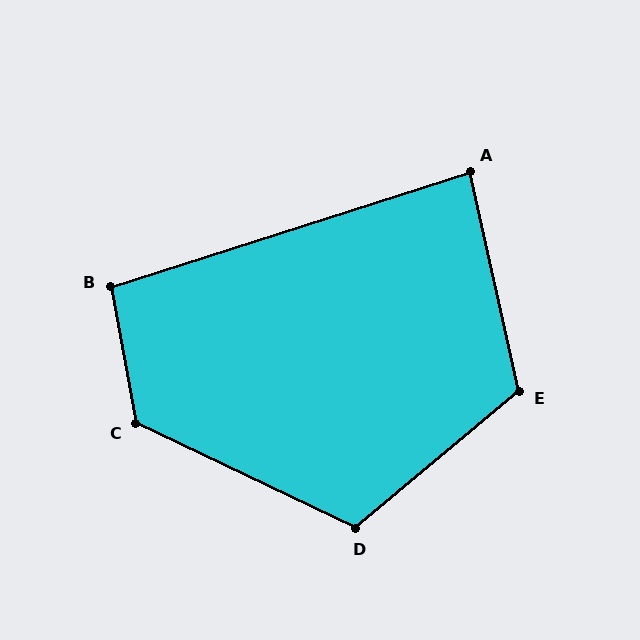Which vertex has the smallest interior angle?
A, at approximately 85 degrees.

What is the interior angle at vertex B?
Approximately 98 degrees (obtuse).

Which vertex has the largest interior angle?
C, at approximately 126 degrees.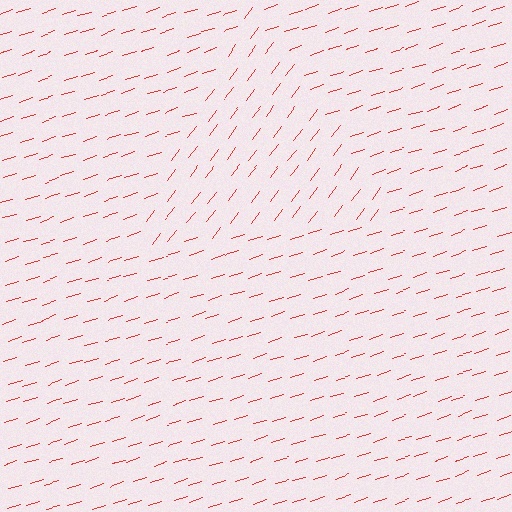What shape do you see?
I see a triangle.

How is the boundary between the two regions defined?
The boundary is defined purely by a change in line orientation (approximately 35 degrees difference). All lines are the same color and thickness.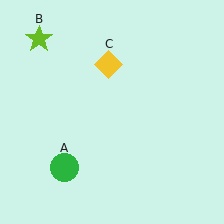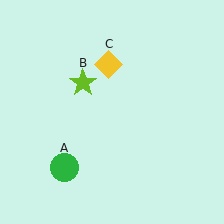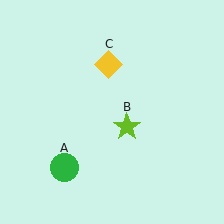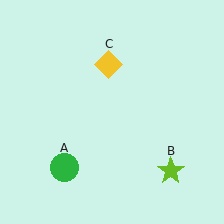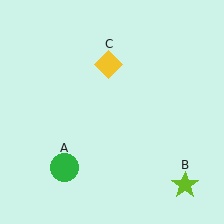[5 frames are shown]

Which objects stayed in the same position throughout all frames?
Green circle (object A) and yellow diamond (object C) remained stationary.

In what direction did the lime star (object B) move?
The lime star (object B) moved down and to the right.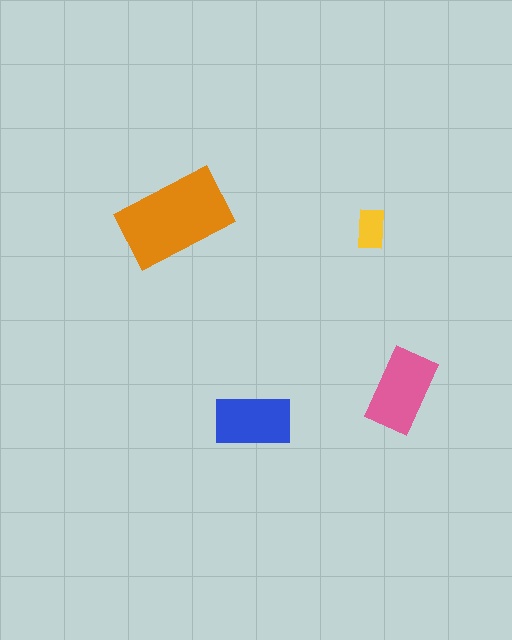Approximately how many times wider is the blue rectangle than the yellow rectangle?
About 2 times wider.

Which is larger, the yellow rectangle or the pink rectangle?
The pink one.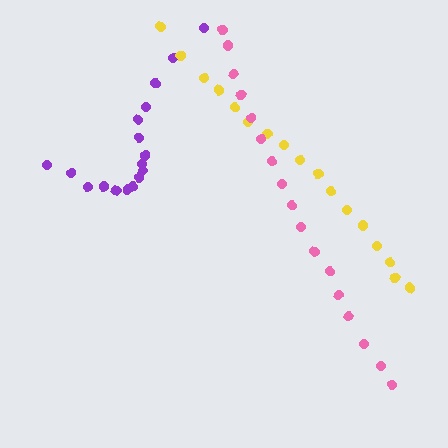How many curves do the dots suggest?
There are 3 distinct paths.